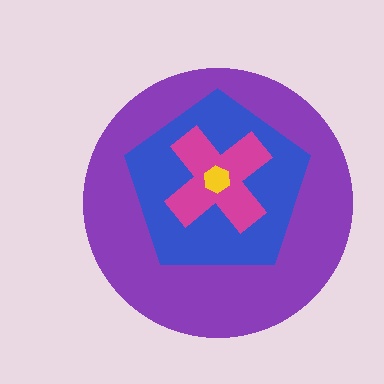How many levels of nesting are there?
4.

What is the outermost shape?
The purple circle.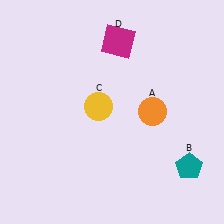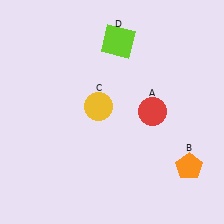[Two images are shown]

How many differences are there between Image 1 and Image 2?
There are 3 differences between the two images.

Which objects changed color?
A changed from orange to red. B changed from teal to orange. D changed from magenta to lime.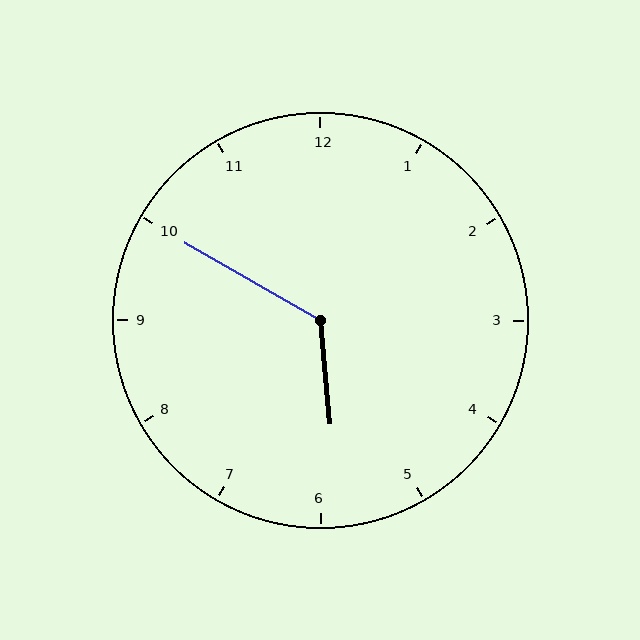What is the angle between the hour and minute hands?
Approximately 125 degrees.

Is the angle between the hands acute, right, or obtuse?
It is obtuse.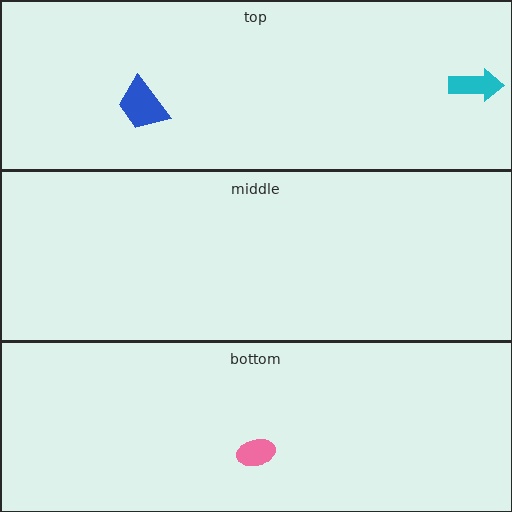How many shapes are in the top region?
2.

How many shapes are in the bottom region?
1.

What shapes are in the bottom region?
The pink ellipse.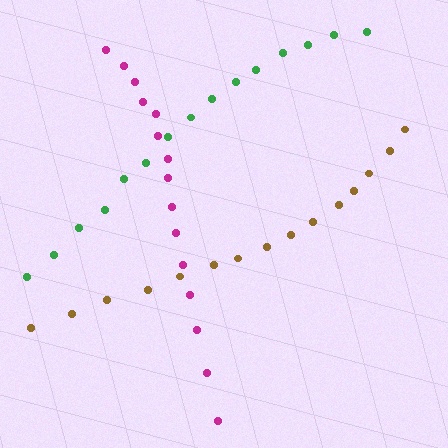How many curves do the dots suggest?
There are 3 distinct paths.